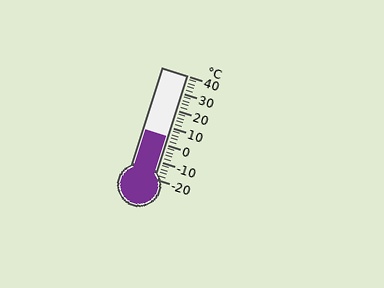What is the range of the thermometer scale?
The thermometer scale ranges from -20°C to 40°C.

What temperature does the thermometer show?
The thermometer shows approximately 4°C.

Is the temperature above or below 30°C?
The temperature is below 30°C.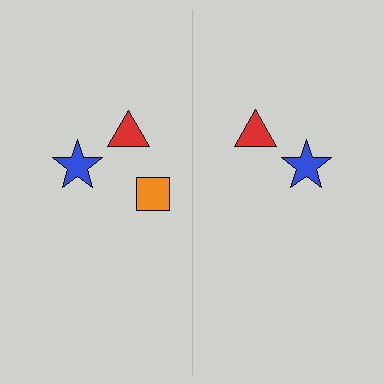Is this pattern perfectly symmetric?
No, the pattern is not perfectly symmetric. A orange square is missing from the right side.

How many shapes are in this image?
There are 5 shapes in this image.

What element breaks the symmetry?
A orange square is missing from the right side.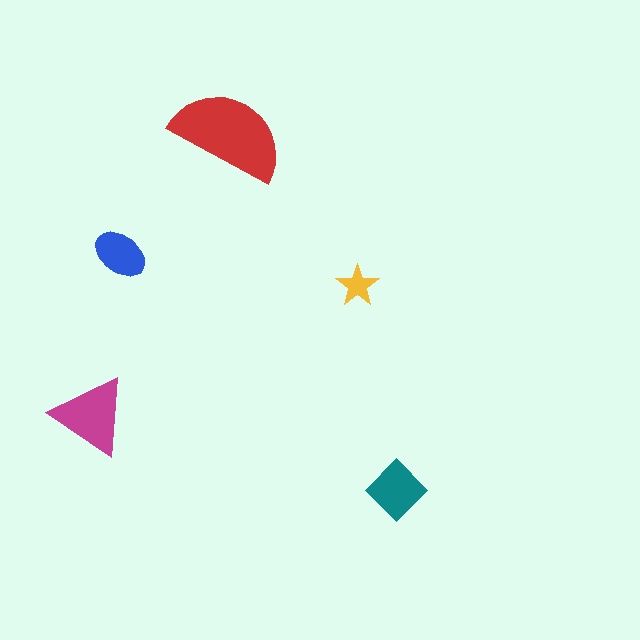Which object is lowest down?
The teal diamond is bottommost.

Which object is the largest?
The red semicircle.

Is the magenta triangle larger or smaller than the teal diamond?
Larger.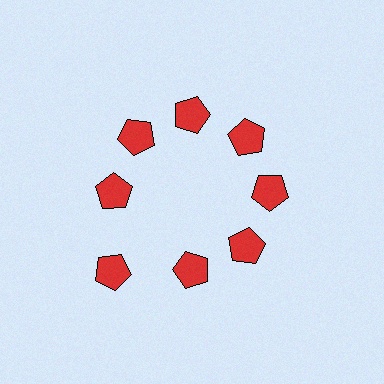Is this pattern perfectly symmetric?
No. The 8 red pentagons are arranged in a ring, but one element near the 8 o'clock position is pushed outward from the center, breaking the 8-fold rotational symmetry.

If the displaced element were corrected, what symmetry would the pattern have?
It would have 8-fold rotational symmetry — the pattern would map onto itself every 45 degrees.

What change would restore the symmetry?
The symmetry would be restored by moving it inward, back onto the ring so that all 8 pentagons sit at equal angles and equal distance from the center.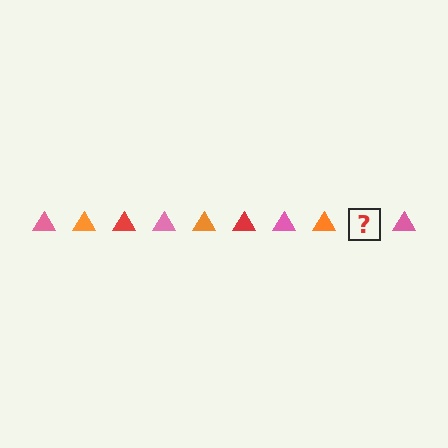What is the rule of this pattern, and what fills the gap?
The rule is that the pattern cycles through pink, orange, red triangles. The gap should be filled with a red triangle.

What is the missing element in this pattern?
The missing element is a red triangle.